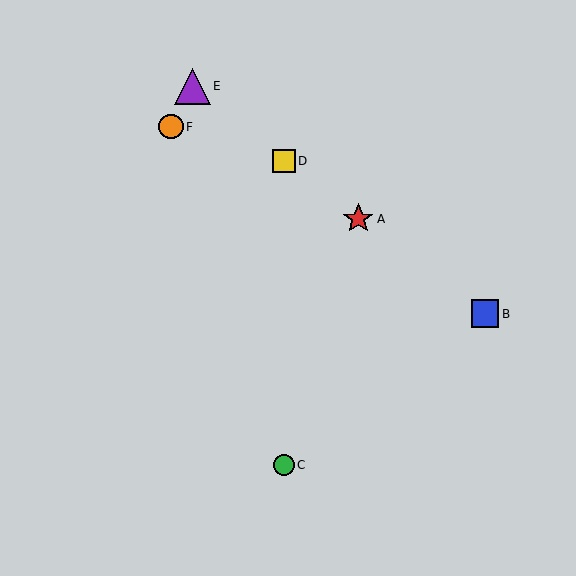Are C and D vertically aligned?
Yes, both are at x≈284.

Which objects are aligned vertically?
Objects C, D are aligned vertically.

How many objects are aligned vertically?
2 objects (C, D) are aligned vertically.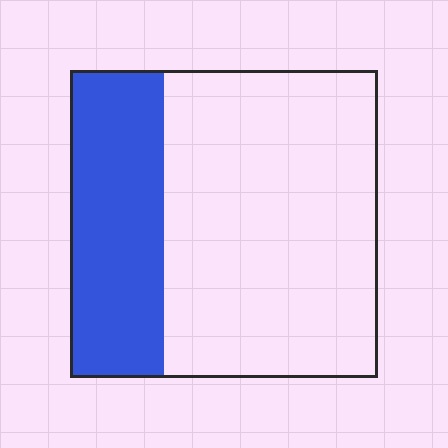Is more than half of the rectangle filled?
No.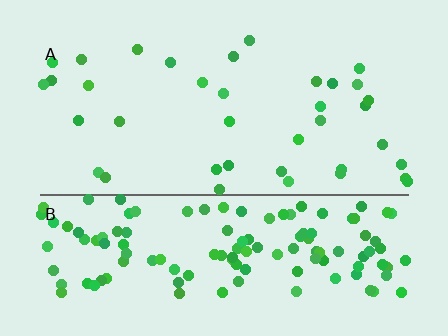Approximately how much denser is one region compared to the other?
Approximately 3.9× — region B over region A.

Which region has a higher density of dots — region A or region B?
B (the bottom).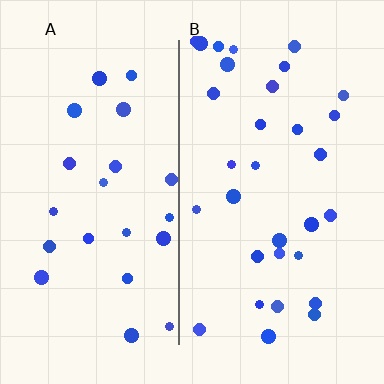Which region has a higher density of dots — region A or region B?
B (the right).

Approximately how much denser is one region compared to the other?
Approximately 1.4× — region B over region A.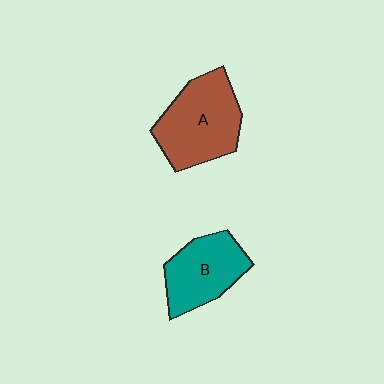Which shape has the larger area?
Shape A (brown).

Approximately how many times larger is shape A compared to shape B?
Approximately 1.3 times.